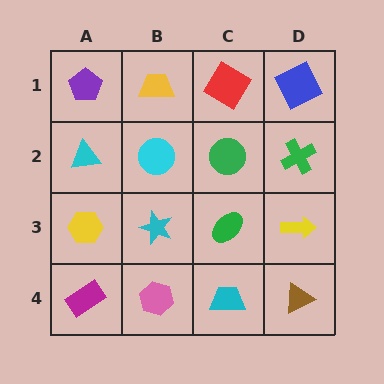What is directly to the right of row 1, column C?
A blue square.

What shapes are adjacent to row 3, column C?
A green circle (row 2, column C), a cyan trapezoid (row 4, column C), a cyan star (row 3, column B), a yellow arrow (row 3, column D).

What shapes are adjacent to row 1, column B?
A cyan circle (row 2, column B), a purple pentagon (row 1, column A), a red diamond (row 1, column C).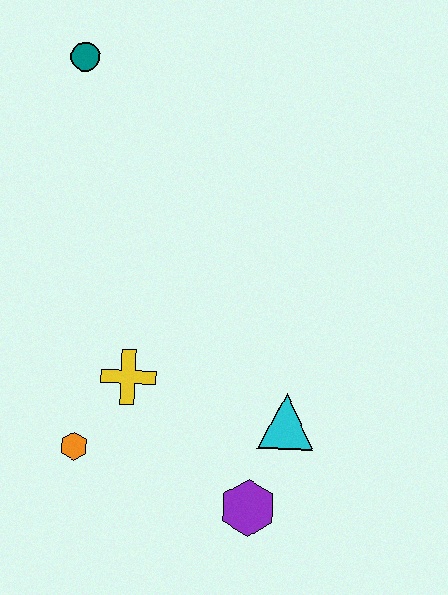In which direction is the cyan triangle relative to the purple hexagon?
The cyan triangle is above the purple hexagon.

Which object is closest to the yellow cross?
The orange hexagon is closest to the yellow cross.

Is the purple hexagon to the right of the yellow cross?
Yes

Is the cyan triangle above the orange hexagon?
Yes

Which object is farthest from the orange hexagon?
The teal circle is farthest from the orange hexagon.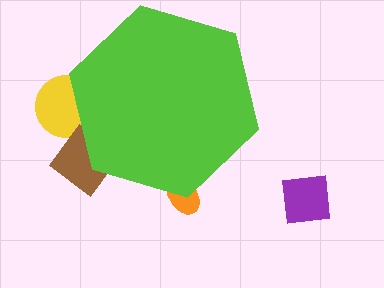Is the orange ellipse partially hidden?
Yes, the orange ellipse is partially hidden behind the lime hexagon.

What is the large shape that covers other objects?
A lime hexagon.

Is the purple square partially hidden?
No, the purple square is fully visible.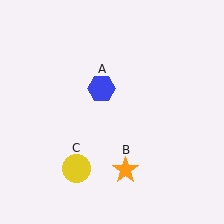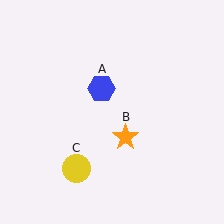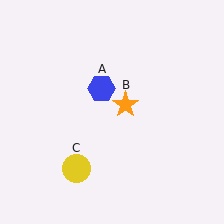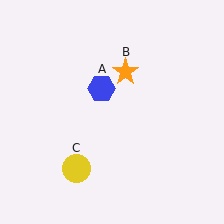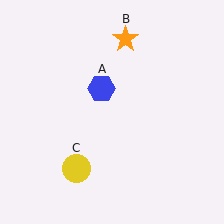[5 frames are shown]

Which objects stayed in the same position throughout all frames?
Blue hexagon (object A) and yellow circle (object C) remained stationary.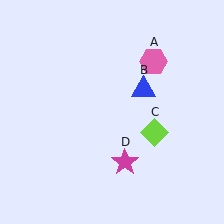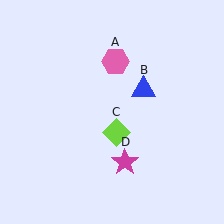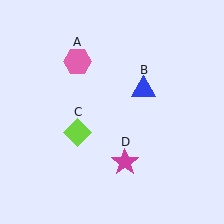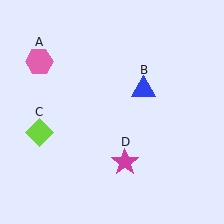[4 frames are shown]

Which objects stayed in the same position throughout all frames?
Blue triangle (object B) and magenta star (object D) remained stationary.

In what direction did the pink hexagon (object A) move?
The pink hexagon (object A) moved left.